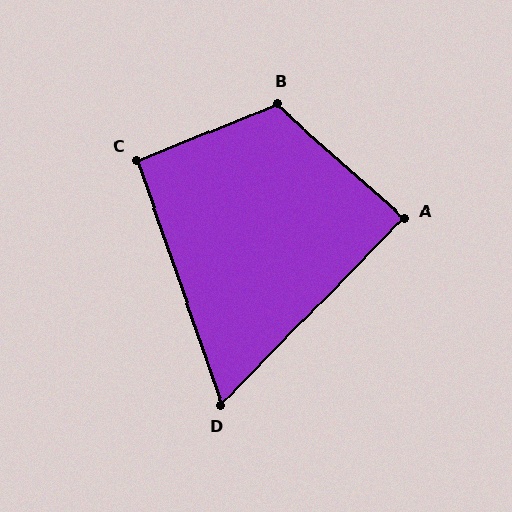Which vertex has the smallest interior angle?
D, at approximately 63 degrees.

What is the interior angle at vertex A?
Approximately 87 degrees (approximately right).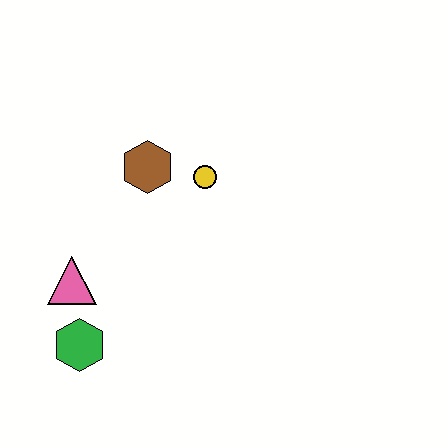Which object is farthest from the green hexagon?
The yellow circle is farthest from the green hexagon.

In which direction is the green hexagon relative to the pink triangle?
The green hexagon is below the pink triangle.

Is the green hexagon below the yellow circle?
Yes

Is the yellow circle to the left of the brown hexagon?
No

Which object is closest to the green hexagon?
The pink triangle is closest to the green hexagon.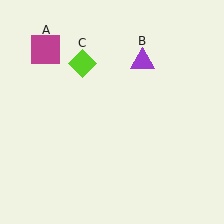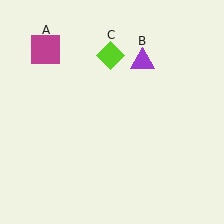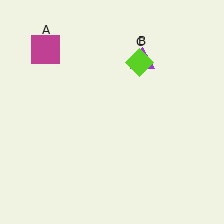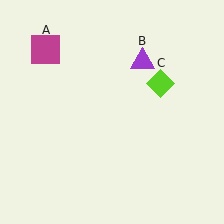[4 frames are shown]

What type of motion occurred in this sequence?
The lime diamond (object C) rotated clockwise around the center of the scene.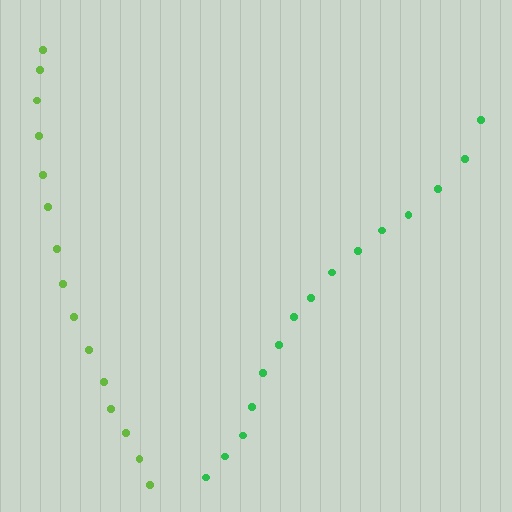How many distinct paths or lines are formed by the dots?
There are 2 distinct paths.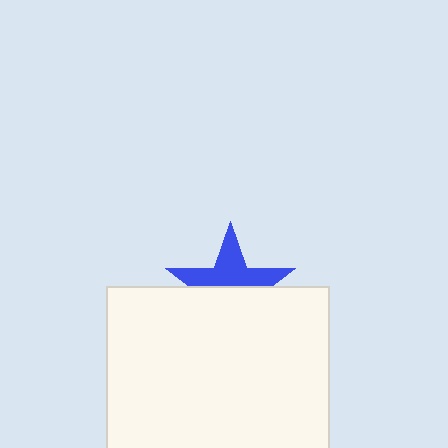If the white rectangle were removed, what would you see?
You would see the complete blue star.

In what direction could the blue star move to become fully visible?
The blue star could move up. That would shift it out from behind the white rectangle entirely.